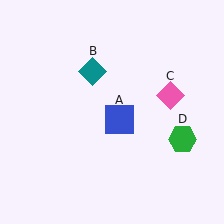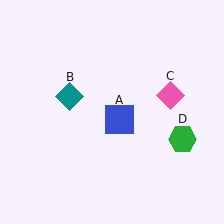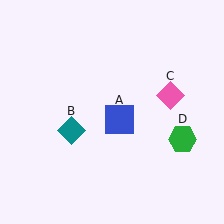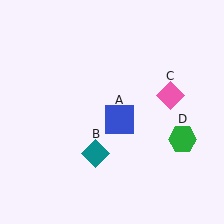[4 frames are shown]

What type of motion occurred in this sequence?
The teal diamond (object B) rotated counterclockwise around the center of the scene.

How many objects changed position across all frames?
1 object changed position: teal diamond (object B).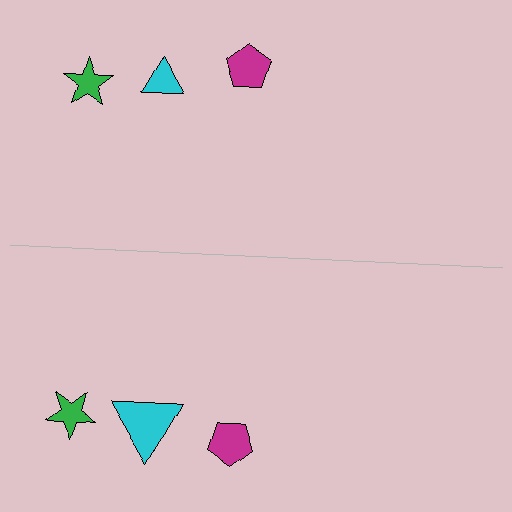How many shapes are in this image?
There are 6 shapes in this image.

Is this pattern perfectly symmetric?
No, the pattern is not perfectly symmetric. The cyan triangle on the bottom side has a different size than its mirror counterpart.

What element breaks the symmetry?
The cyan triangle on the bottom side has a different size than its mirror counterpart.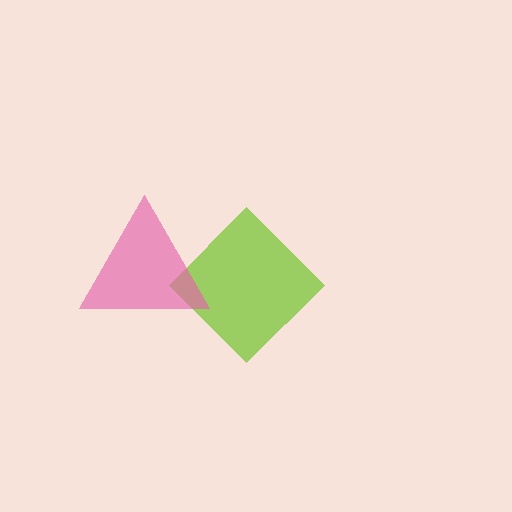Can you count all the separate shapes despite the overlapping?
Yes, there are 2 separate shapes.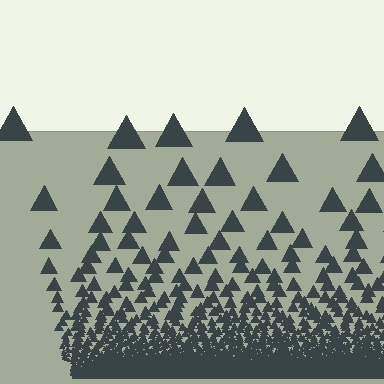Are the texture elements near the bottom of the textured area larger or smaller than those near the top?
Smaller. The gradient is inverted — elements near the bottom are smaller and denser.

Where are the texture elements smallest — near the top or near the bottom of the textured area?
Near the bottom.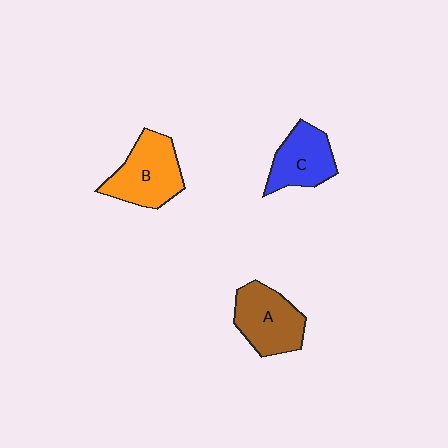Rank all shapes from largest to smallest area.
From largest to smallest: B (orange), A (brown), C (blue).